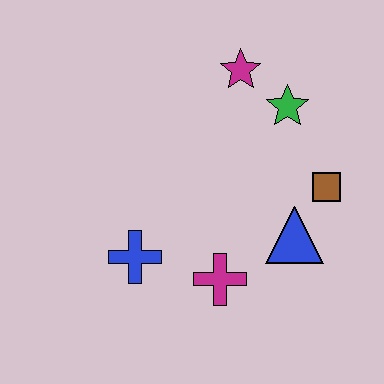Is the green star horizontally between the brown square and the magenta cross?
Yes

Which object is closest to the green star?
The magenta star is closest to the green star.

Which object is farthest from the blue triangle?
The magenta star is farthest from the blue triangle.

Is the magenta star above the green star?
Yes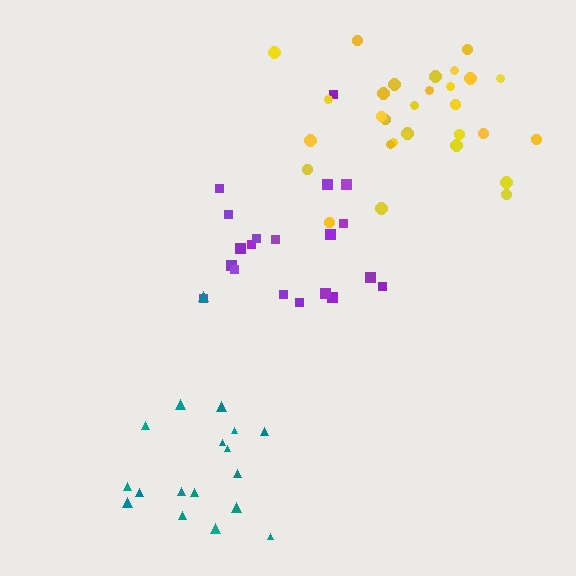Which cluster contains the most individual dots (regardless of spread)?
Yellow (30).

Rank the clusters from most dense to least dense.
yellow, purple, teal.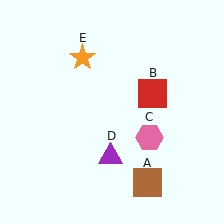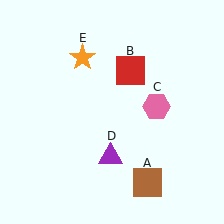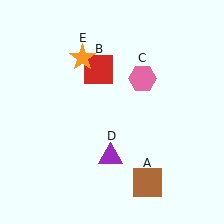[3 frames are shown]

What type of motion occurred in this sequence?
The red square (object B), pink hexagon (object C) rotated counterclockwise around the center of the scene.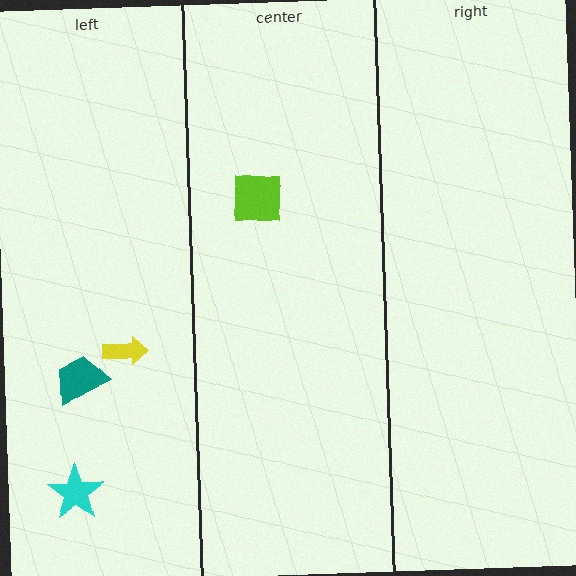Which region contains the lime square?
The center region.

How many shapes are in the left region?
3.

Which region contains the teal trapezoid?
The left region.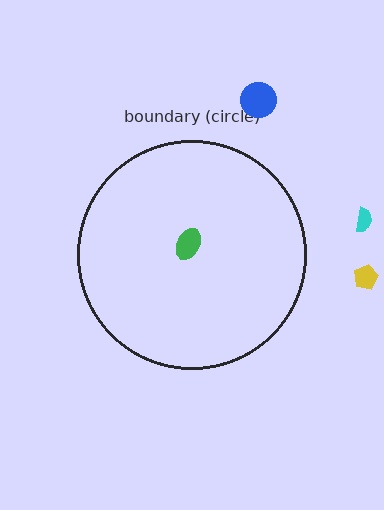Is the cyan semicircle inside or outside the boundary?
Outside.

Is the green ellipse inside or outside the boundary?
Inside.